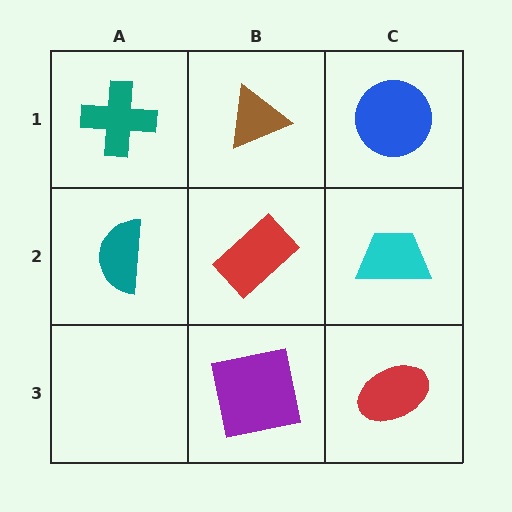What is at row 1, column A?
A teal cross.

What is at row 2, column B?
A red rectangle.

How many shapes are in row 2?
3 shapes.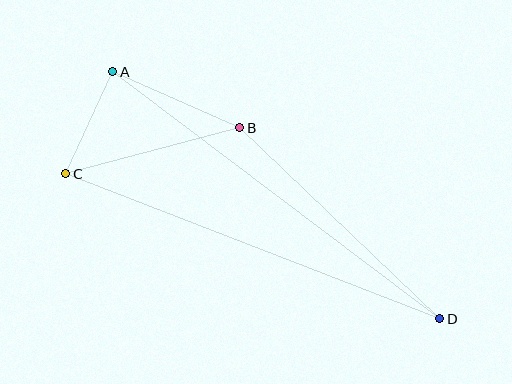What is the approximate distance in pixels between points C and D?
The distance between C and D is approximately 401 pixels.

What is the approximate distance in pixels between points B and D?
The distance between B and D is approximately 276 pixels.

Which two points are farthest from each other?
Points A and D are farthest from each other.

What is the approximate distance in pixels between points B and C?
The distance between B and C is approximately 180 pixels.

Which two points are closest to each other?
Points A and C are closest to each other.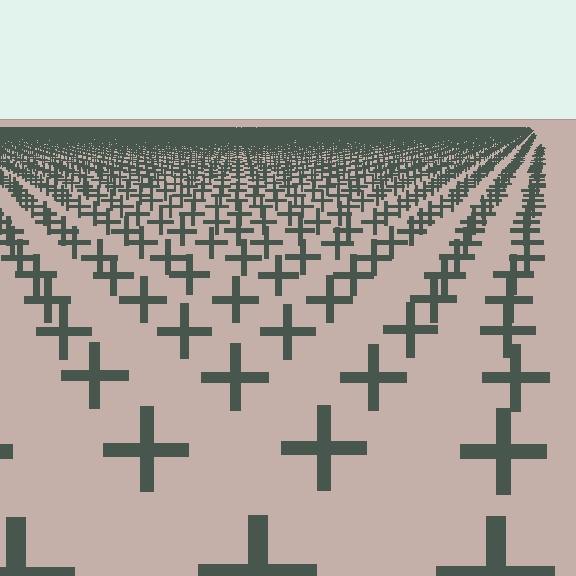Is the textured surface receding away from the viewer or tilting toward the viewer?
The surface is receding away from the viewer. Texture elements get smaller and denser toward the top.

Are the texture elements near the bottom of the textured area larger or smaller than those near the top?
Larger. Near the bottom, elements are closer to the viewer and appear at a bigger on-screen size.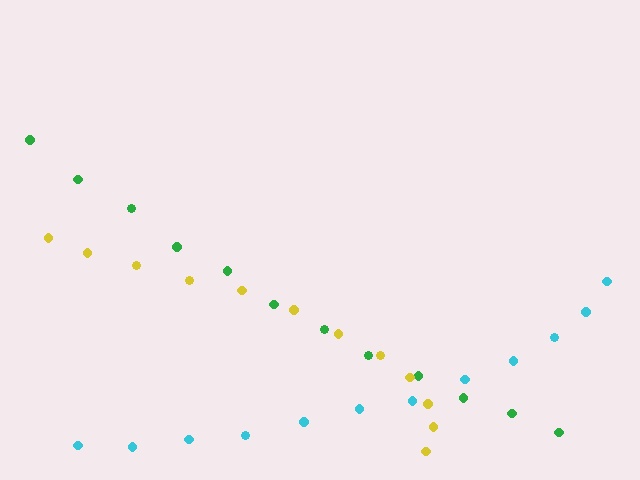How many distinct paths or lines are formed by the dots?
There are 3 distinct paths.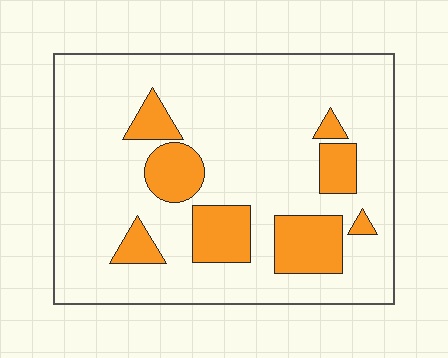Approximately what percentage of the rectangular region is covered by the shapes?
Approximately 20%.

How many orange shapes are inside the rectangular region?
8.